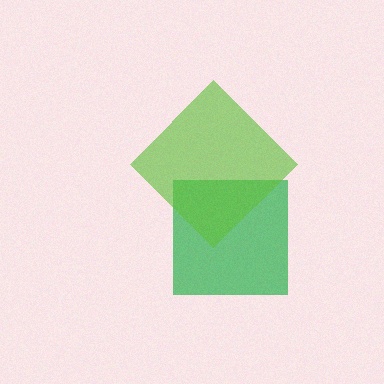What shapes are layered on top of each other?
The layered shapes are: a green square, a lime diamond.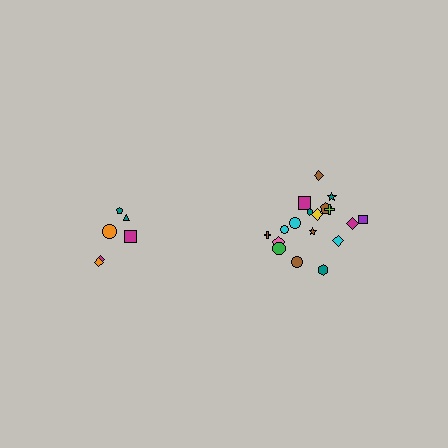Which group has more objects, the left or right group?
The right group.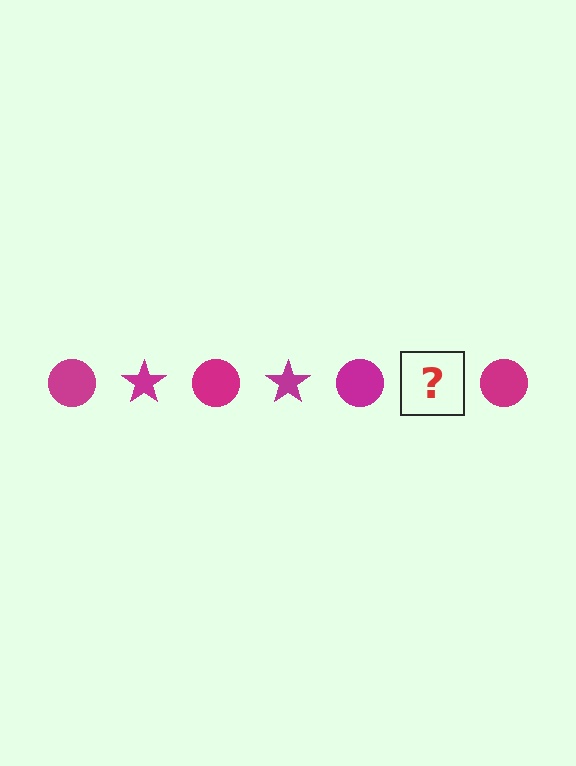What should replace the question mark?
The question mark should be replaced with a magenta star.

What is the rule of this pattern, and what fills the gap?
The rule is that the pattern cycles through circle, star shapes in magenta. The gap should be filled with a magenta star.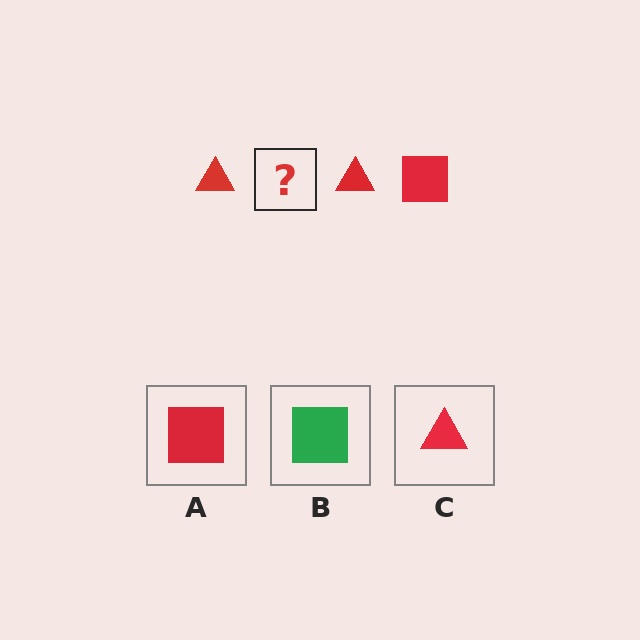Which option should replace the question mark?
Option A.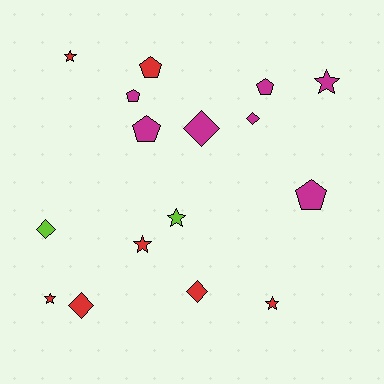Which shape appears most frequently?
Star, with 6 objects.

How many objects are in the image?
There are 16 objects.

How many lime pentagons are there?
There are no lime pentagons.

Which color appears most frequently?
Red, with 7 objects.